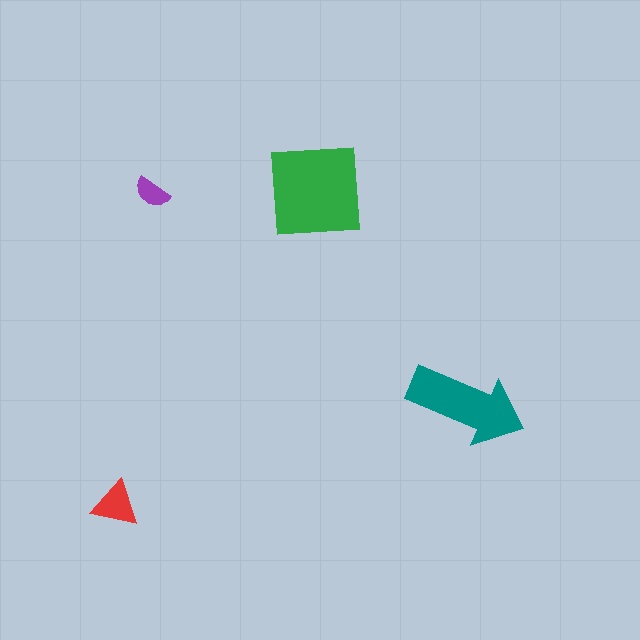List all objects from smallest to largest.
The purple semicircle, the red triangle, the teal arrow, the green square.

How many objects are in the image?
There are 4 objects in the image.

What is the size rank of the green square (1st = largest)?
1st.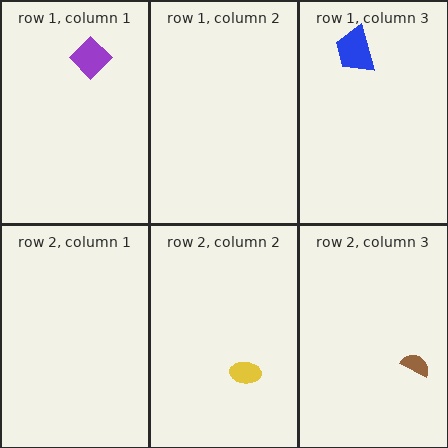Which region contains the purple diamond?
The row 1, column 1 region.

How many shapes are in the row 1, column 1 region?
1.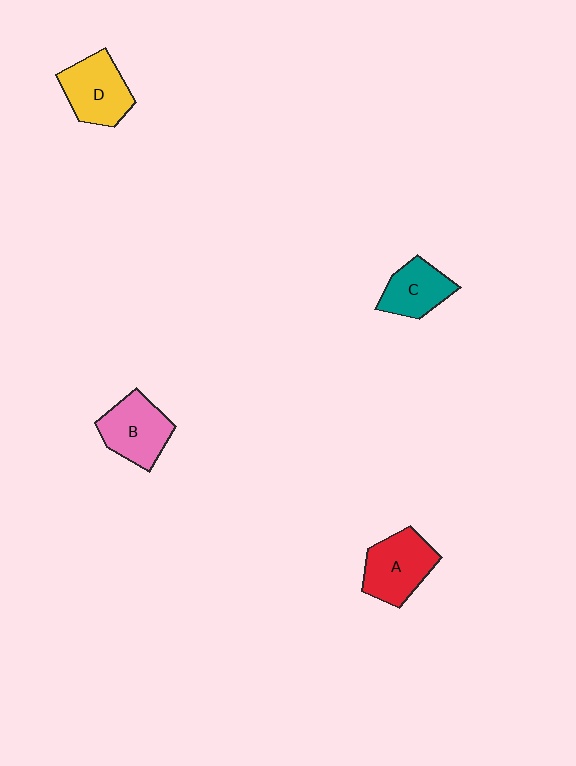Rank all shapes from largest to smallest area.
From largest to smallest: A (red), D (yellow), B (pink), C (teal).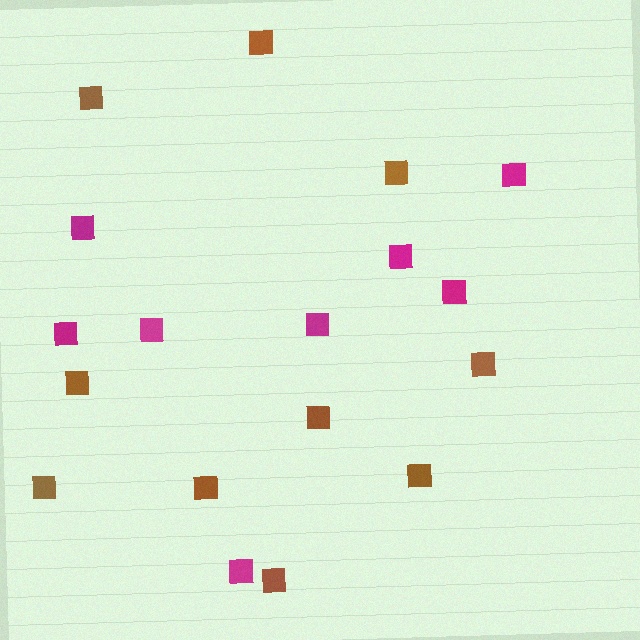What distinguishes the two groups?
There are 2 groups: one group of magenta squares (8) and one group of brown squares (10).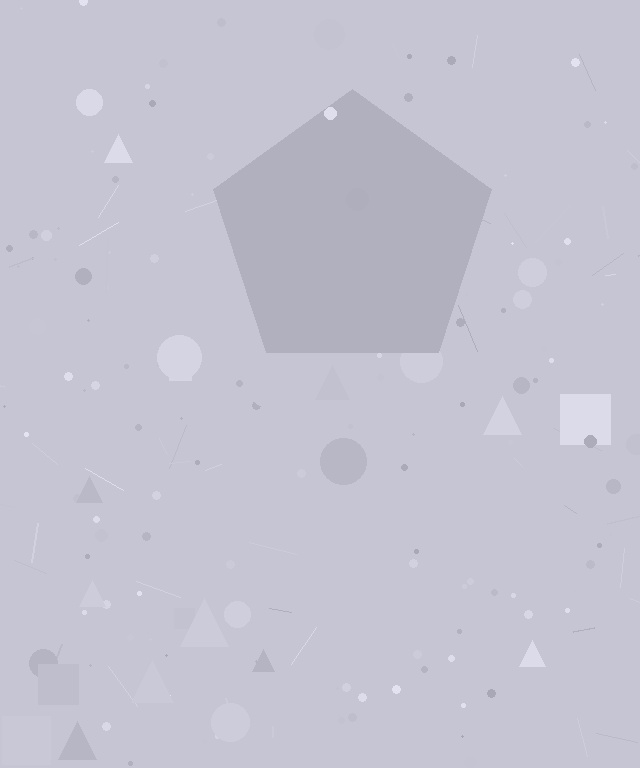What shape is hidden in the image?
A pentagon is hidden in the image.